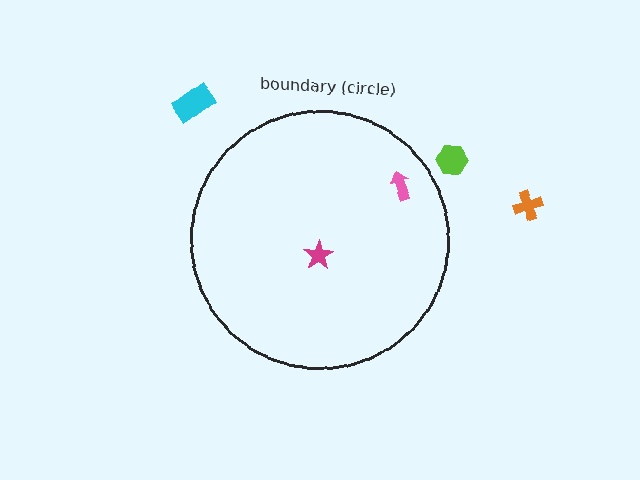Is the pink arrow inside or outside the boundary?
Inside.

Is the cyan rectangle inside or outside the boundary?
Outside.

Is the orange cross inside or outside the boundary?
Outside.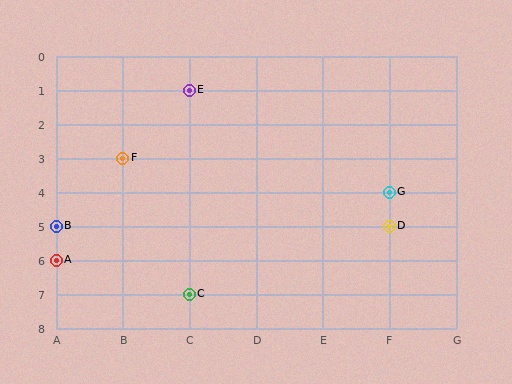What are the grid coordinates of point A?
Point A is at grid coordinates (A, 6).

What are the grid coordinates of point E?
Point E is at grid coordinates (C, 1).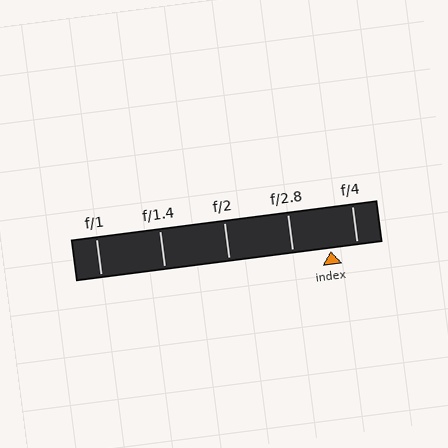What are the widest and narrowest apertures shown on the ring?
The widest aperture shown is f/1 and the narrowest is f/4.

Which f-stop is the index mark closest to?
The index mark is closest to f/4.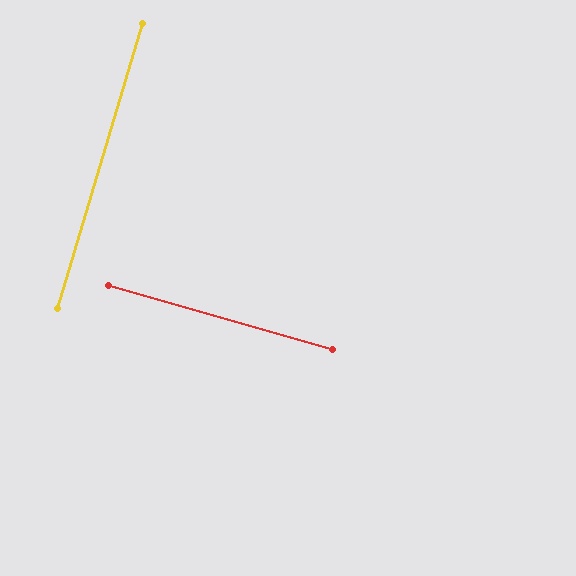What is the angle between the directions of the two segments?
Approximately 89 degrees.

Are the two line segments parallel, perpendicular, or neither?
Perpendicular — they meet at approximately 89°.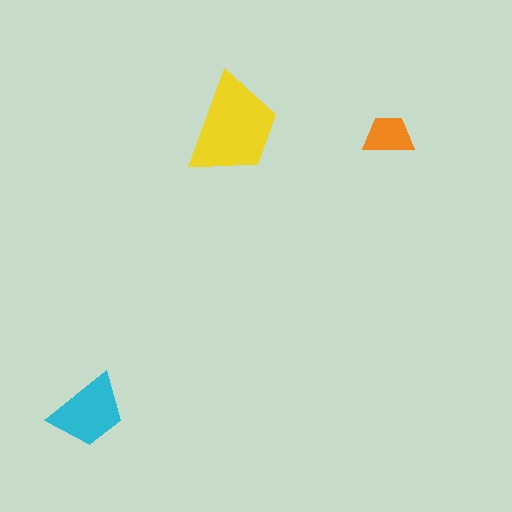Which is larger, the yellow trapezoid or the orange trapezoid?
The yellow one.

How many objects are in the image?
There are 3 objects in the image.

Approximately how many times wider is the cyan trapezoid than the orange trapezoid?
About 1.5 times wider.